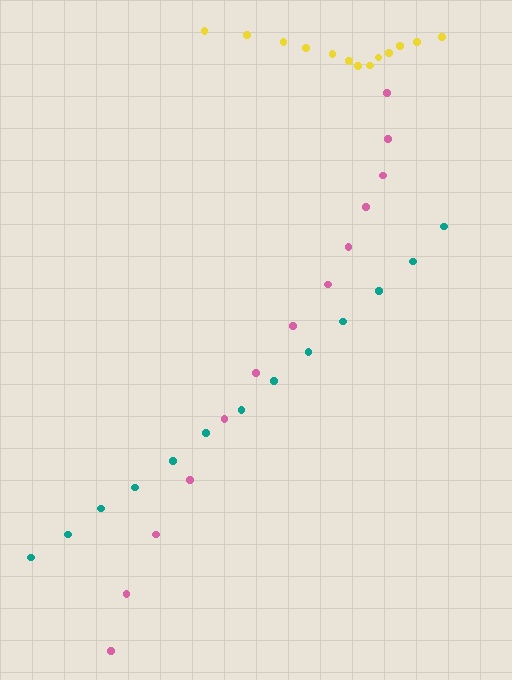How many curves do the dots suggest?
There are 3 distinct paths.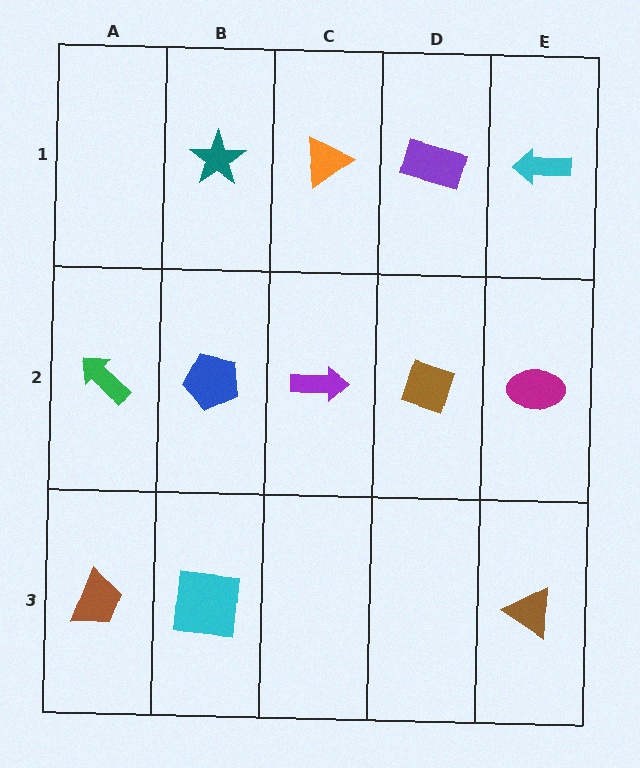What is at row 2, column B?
A blue pentagon.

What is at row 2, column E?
A magenta ellipse.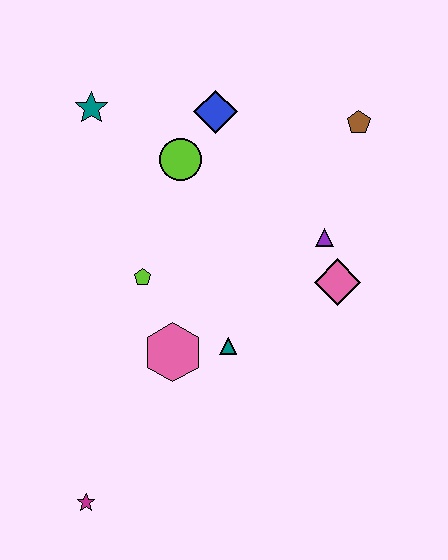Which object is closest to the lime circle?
The blue diamond is closest to the lime circle.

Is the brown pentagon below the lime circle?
No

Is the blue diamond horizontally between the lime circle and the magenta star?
No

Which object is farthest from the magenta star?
The brown pentagon is farthest from the magenta star.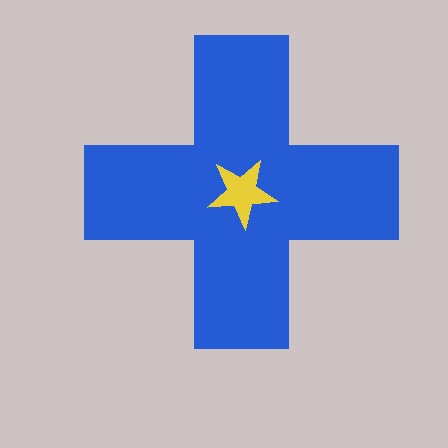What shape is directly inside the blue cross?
The yellow star.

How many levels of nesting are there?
2.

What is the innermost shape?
The yellow star.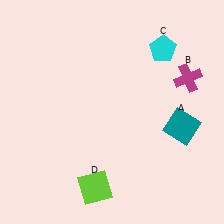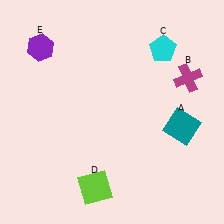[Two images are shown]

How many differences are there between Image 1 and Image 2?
There is 1 difference between the two images.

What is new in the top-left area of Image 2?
A purple hexagon (E) was added in the top-left area of Image 2.